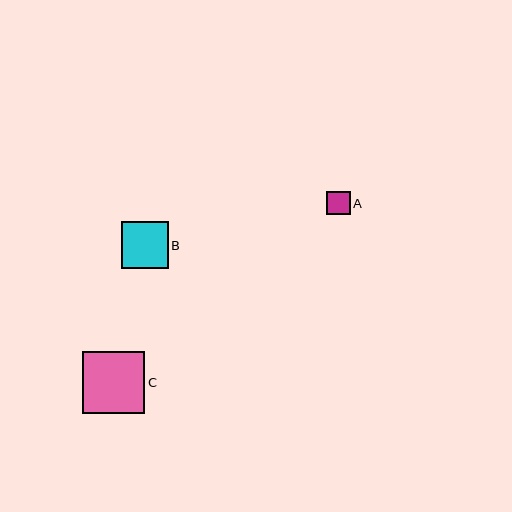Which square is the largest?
Square C is the largest with a size of approximately 62 pixels.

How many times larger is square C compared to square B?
Square C is approximately 1.3 times the size of square B.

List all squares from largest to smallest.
From largest to smallest: C, B, A.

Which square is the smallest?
Square A is the smallest with a size of approximately 24 pixels.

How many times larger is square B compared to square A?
Square B is approximately 2.0 times the size of square A.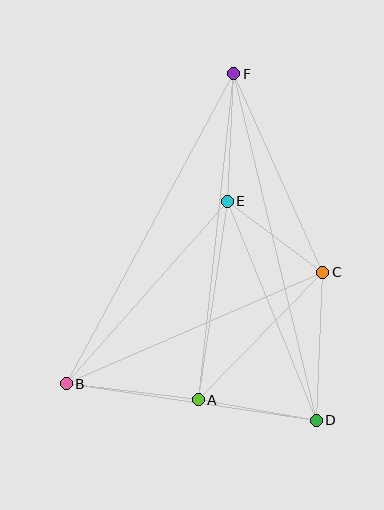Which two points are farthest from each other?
Points D and F are farthest from each other.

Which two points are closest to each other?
Points C and E are closest to each other.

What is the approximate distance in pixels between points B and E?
The distance between B and E is approximately 243 pixels.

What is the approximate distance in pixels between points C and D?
The distance between C and D is approximately 148 pixels.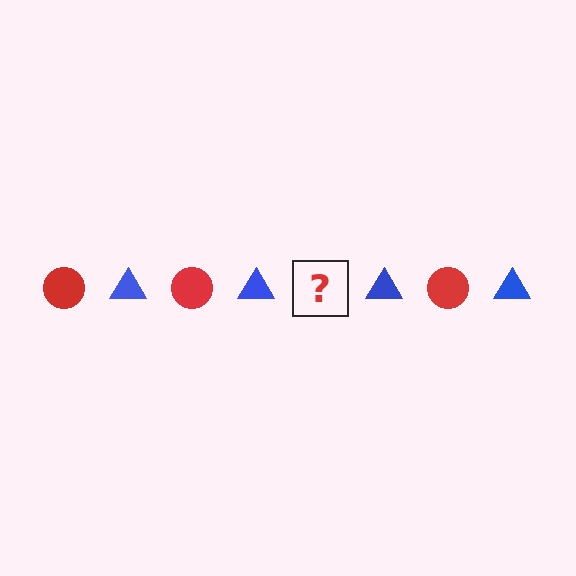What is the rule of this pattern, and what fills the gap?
The rule is that the pattern alternates between red circle and blue triangle. The gap should be filled with a red circle.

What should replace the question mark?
The question mark should be replaced with a red circle.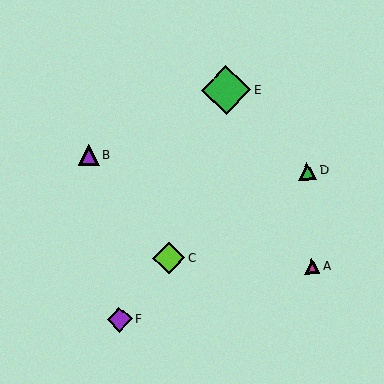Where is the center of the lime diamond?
The center of the lime diamond is at (169, 258).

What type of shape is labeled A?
Shape A is a magenta triangle.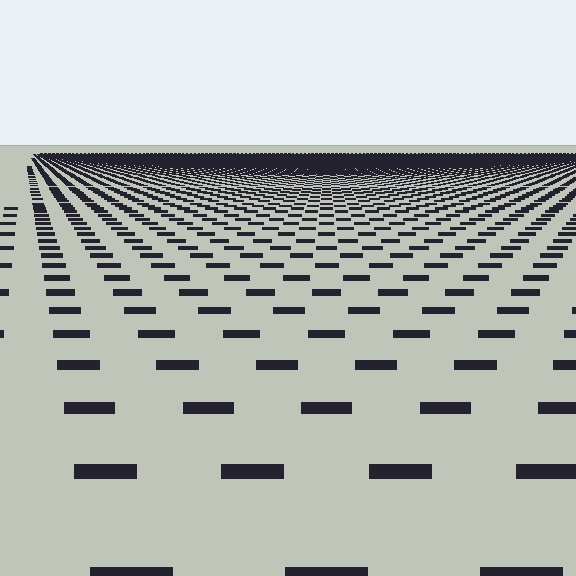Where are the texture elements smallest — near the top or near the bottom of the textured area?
Near the top.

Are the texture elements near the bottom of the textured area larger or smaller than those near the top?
Larger. Near the bottom, elements are closer to the viewer and appear at a bigger on-screen size.